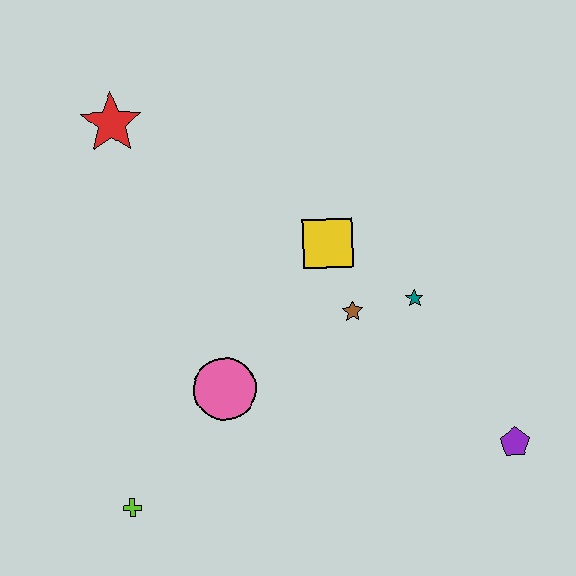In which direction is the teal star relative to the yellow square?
The teal star is to the right of the yellow square.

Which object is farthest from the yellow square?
The lime cross is farthest from the yellow square.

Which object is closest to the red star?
The yellow square is closest to the red star.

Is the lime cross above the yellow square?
No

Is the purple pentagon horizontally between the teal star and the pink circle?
No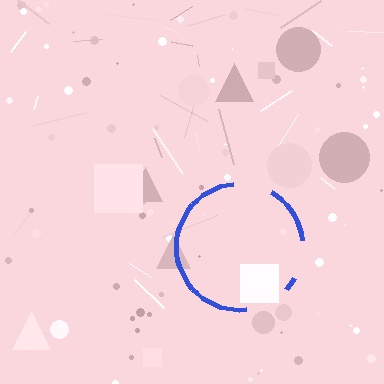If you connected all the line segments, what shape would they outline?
They would outline a circle.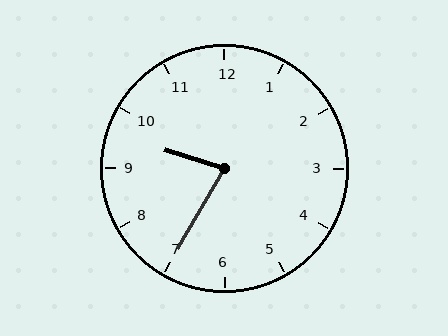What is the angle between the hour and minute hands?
Approximately 78 degrees.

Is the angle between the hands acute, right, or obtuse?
It is acute.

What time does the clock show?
9:35.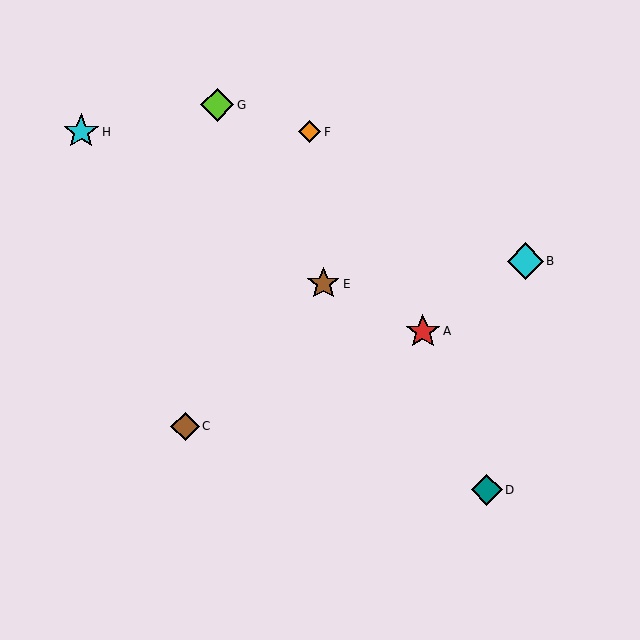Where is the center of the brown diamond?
The center of the brown diamond is at (185, 426).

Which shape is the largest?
The cyan diamond (labeled B) is the largest.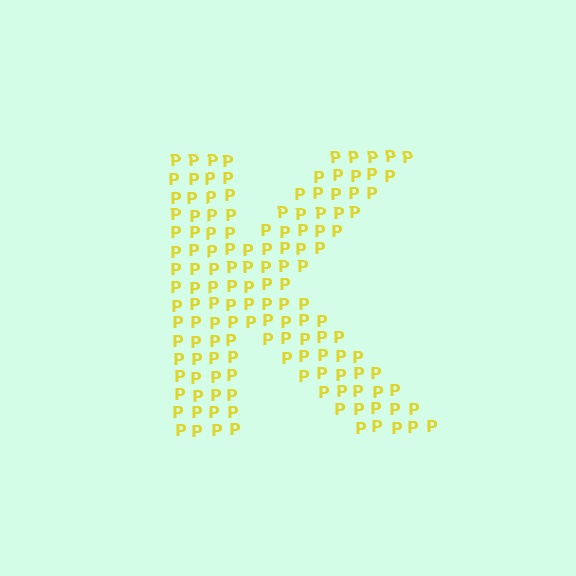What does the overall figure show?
The overall figure shows the letter K.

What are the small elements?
The small elements are letter P's.